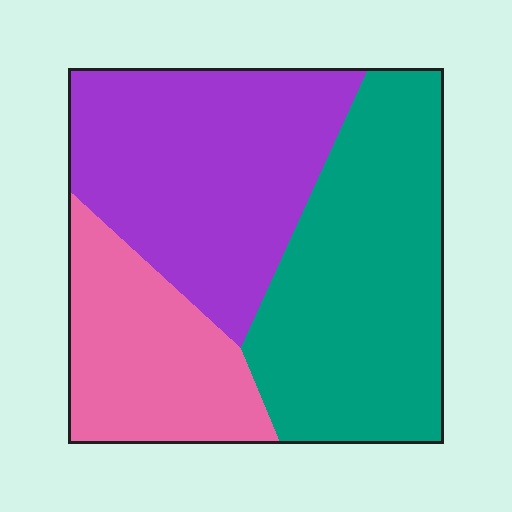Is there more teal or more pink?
Teal.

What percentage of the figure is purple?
Purple takes up about three eighths (3/8) of the figure.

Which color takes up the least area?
Pink, at roughly 25%.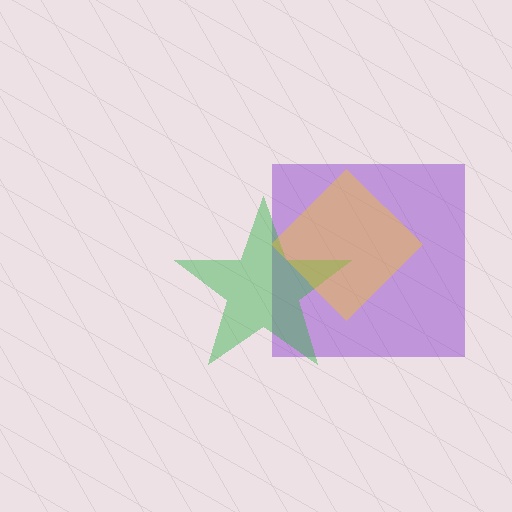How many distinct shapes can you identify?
There are 3 distinct shapes: a purple square, a green star, a yellow diamond.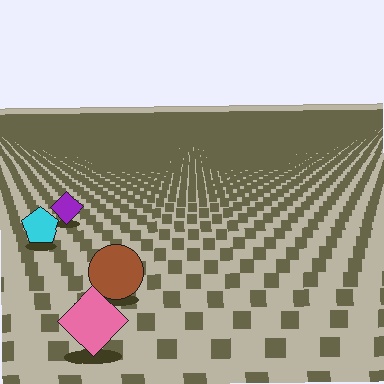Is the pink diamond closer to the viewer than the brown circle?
Yes. The pink diamond is closer — you can tell from the texture gradient: the ground texture is coarser near it.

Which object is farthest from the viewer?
The purple diamond is farthest from the viewer. It appears smaller and the ground texture around it is denser.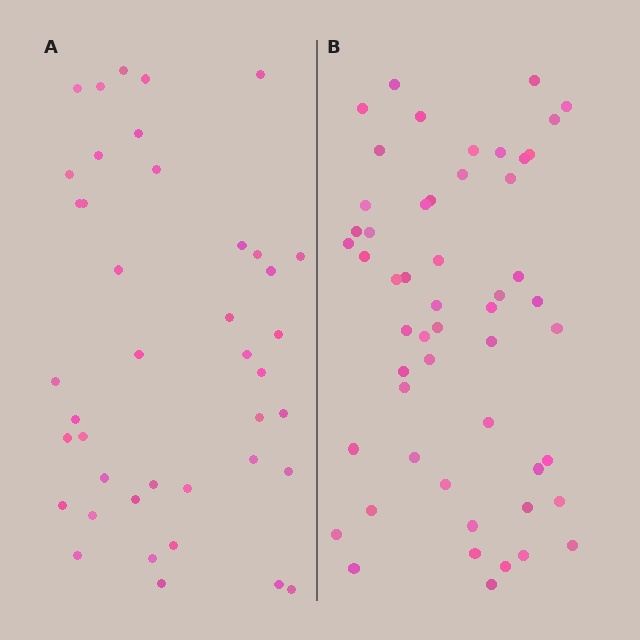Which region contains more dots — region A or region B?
Region B (the right region) has more dots.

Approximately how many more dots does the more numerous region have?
Region B has roughly 12 or so more dots than region A.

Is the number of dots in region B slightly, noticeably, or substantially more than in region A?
Region B has noticeably more, but not dramatically so. The ratio is roughly 1.3 to 1.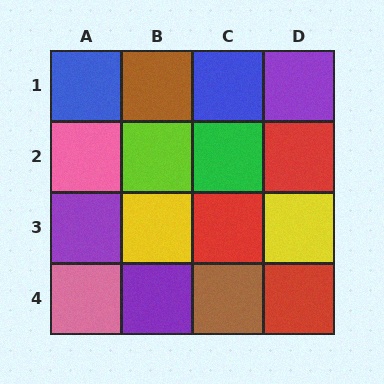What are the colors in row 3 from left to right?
Purple, yellow, red, yellow.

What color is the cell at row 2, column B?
Lime.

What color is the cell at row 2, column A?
Pink.